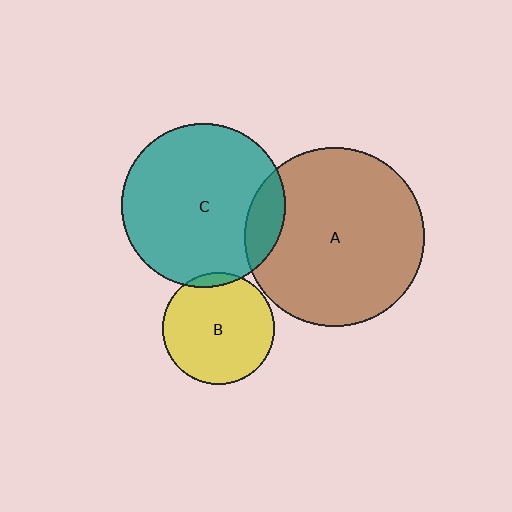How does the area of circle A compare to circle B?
Approximately 2.6 times.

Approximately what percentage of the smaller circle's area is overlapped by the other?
Approximately 15%.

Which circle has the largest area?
Circle A (brown).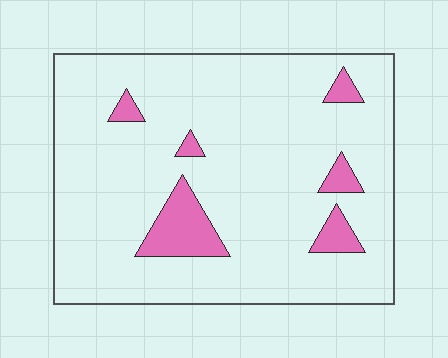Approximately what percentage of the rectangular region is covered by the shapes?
Approximately 10%.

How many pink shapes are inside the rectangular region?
6.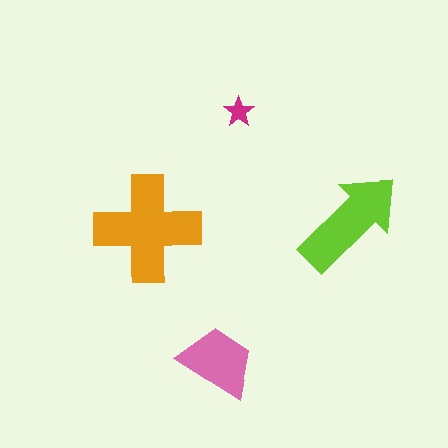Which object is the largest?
The orange cross.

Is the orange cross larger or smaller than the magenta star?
Larger.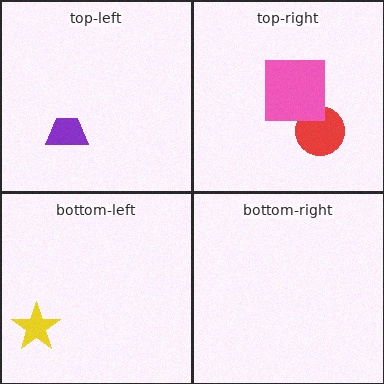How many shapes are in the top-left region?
1.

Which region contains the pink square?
The top-right region.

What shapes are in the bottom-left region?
The yellow star.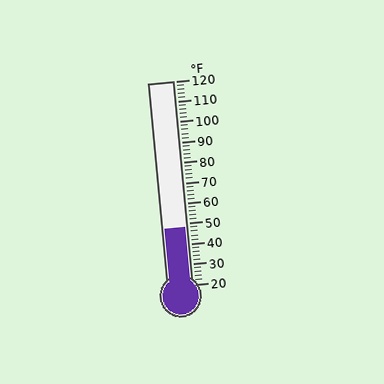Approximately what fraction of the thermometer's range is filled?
The thermometer is filled to approximately 30% of its range.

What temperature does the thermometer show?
The thermometer shows approximately 48°F.